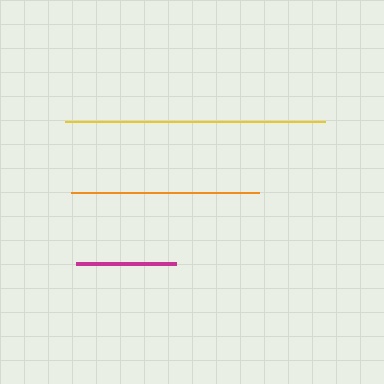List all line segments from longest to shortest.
From longest to shortest: yellow, orange, magenta.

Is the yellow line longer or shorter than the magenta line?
The yellow line is longer than the magenta line.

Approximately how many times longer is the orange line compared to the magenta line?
The orange line is approximately 1.9 times the length of the magenta line.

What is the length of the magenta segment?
The magenta segment is approximately 100 pixels long.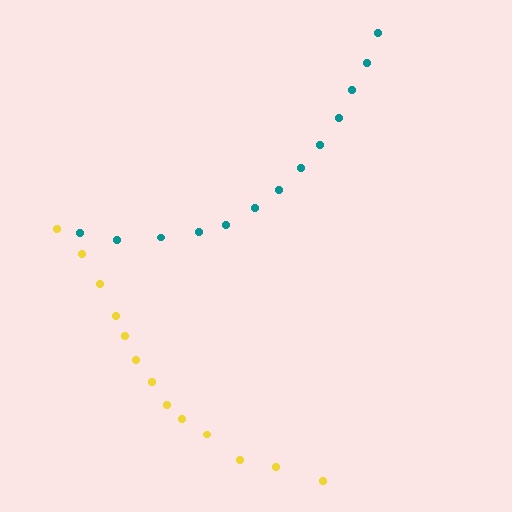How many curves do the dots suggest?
There are 2 distinct paths.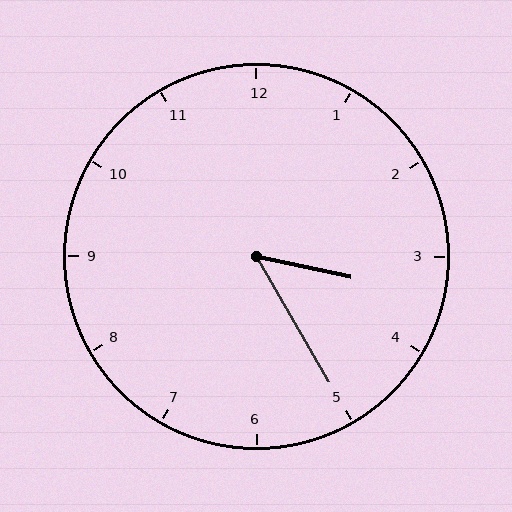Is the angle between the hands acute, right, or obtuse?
It is acute.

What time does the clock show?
3:25.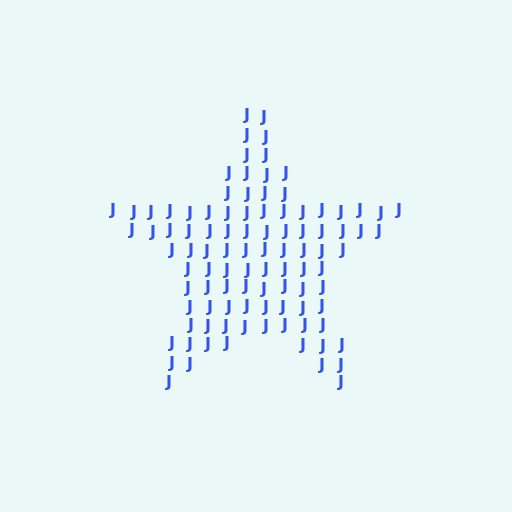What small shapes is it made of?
It is made of small letter J's.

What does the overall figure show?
The overall figure shows a star.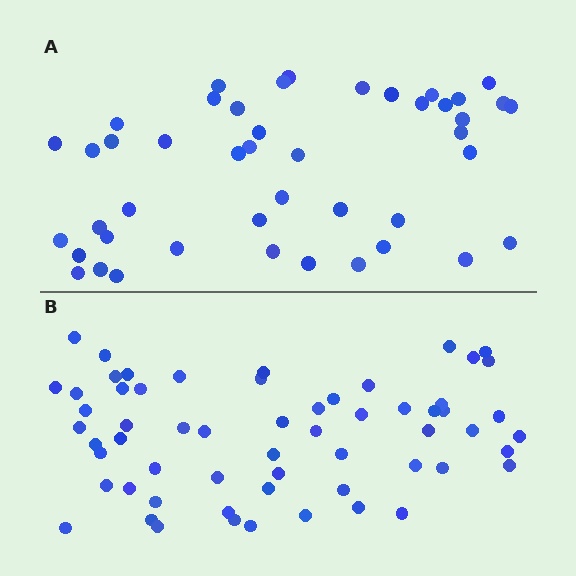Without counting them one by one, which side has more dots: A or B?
Region B (the bottom region) has more dots.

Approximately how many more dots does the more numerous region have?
Region B has approximately 15 more dots than region A.